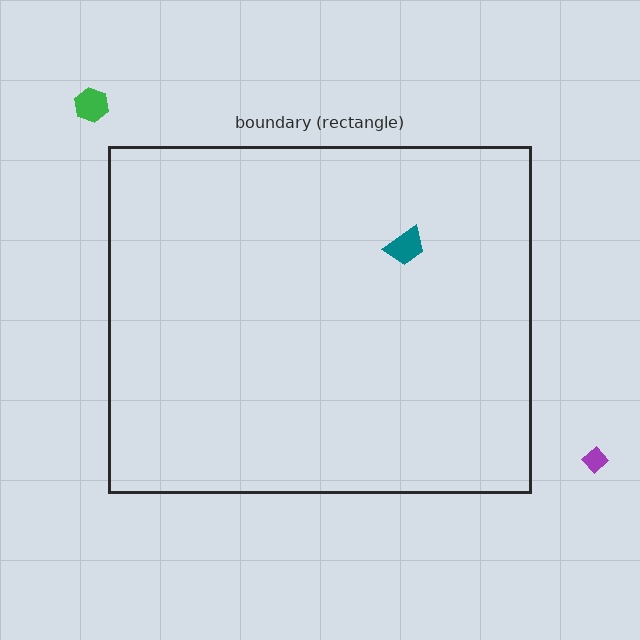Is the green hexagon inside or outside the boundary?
Outside.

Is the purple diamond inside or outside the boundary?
Outside.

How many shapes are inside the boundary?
1 inside, 2 outside.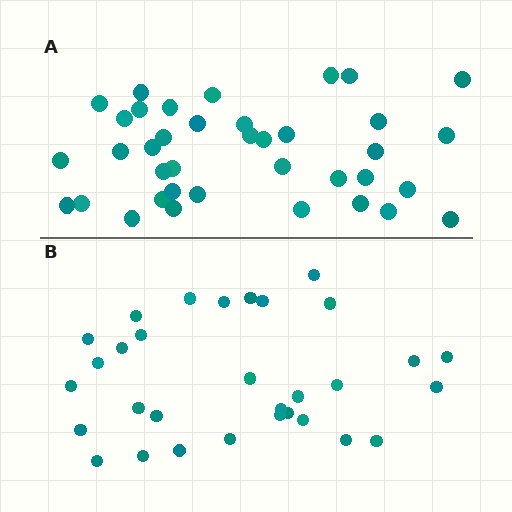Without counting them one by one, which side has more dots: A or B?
Region A (the top region) has more dots.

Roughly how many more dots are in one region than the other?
Region A has roughly 8 or so more dots than region B.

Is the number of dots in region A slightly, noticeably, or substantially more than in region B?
Region A has only slightly more — the two regions are fairly close. The ratio is roughly 1.2 to 1.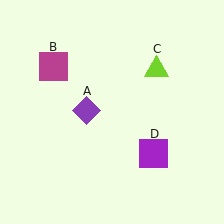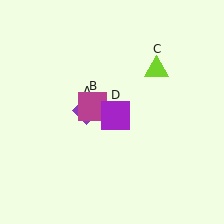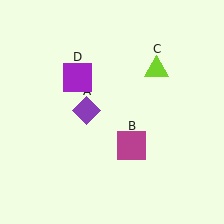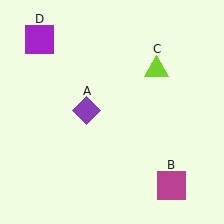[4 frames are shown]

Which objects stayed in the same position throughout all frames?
Purple diamond (object A) and lime triangle (object C) remained stationary.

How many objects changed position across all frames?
2 objects changed position: magenta square (object B), purple square (object D).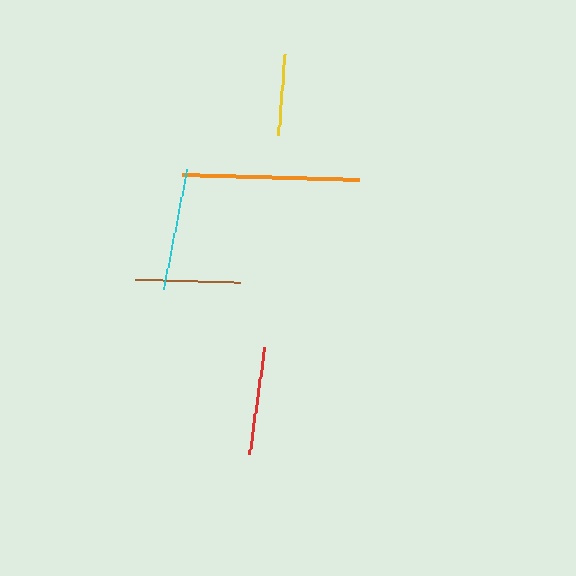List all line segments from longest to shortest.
From longest to shortest: orange, cyan, red, brown, yellow.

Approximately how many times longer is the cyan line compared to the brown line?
The cyan line is approximately 1.2 times the length of the brown line.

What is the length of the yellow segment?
The yellow segment is approximately 81 pixels long.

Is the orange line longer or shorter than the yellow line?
The orange line is longer than the yellow line.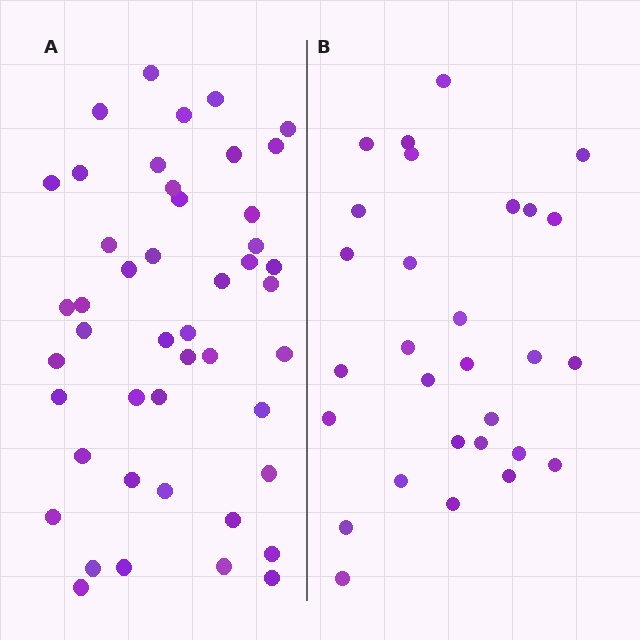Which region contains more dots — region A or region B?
Region A (the left region) has more dots.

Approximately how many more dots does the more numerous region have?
Region A has approximately 15 more dots than region B.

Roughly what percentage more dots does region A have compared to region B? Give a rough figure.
About 60% more.